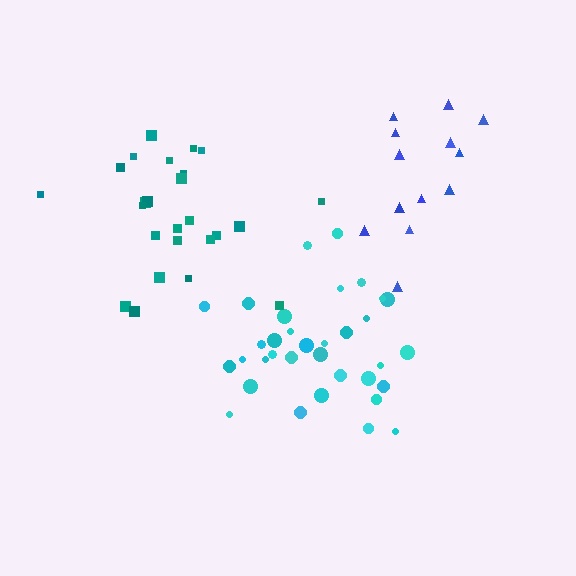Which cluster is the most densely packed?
Cyan.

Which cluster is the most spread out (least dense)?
Blue.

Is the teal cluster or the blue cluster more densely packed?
Teal.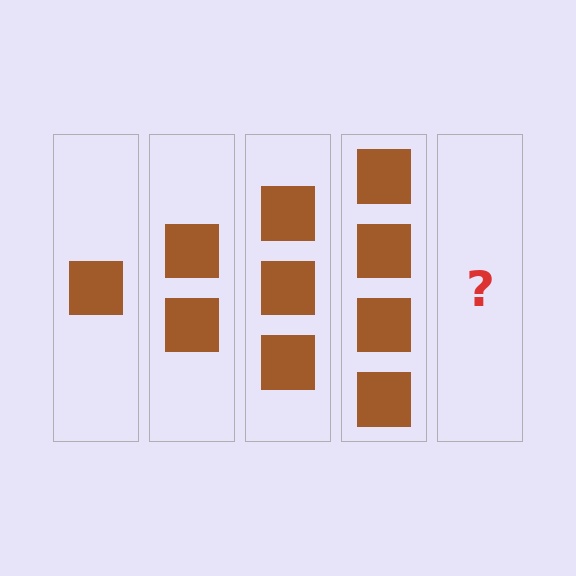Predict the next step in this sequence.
The next step is 5 squares.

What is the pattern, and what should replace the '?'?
The pattern is that each step adds one more square. The '?' should be 5 squares.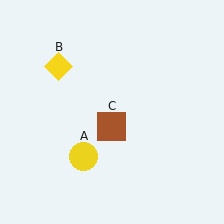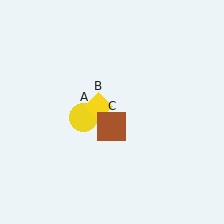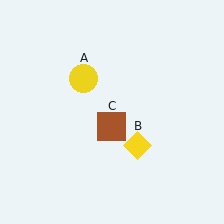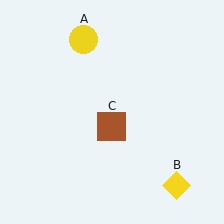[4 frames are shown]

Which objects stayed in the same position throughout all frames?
Brown square (object C) remained stationary.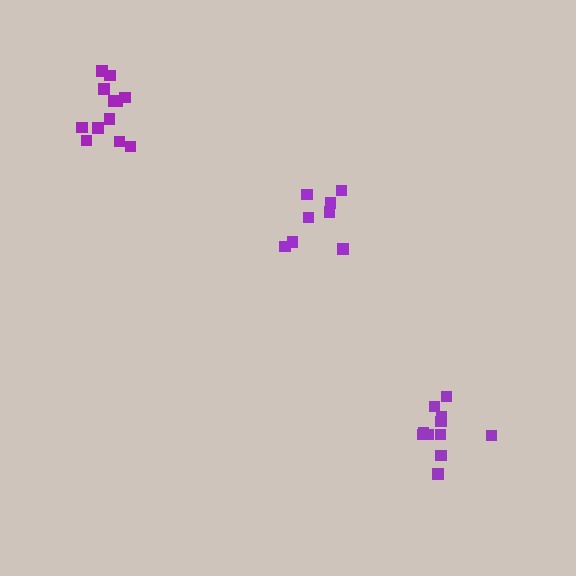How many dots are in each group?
Group 1: 11 dots, Group 2: 8 dots, Group 3: 12 dots (31 total).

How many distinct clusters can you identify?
There are 3 distinct clusters.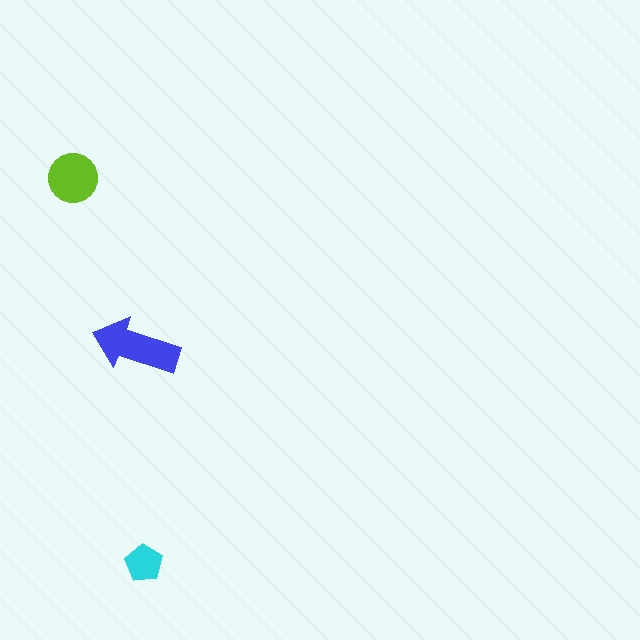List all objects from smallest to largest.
The cyan pentagon, the lime circle, the blue arrow.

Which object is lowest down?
The cyan pentagon is bottommost.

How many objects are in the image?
There are 3 objects in the image.